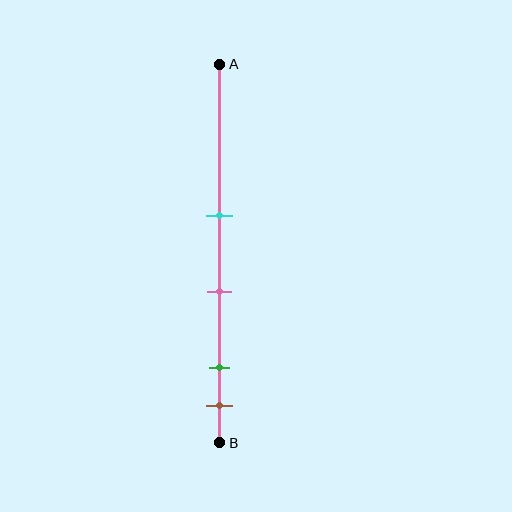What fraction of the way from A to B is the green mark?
The green mark is approximately 80% (0.8) of the way from A to B.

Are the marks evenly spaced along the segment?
No, the marks are not evenly spaced.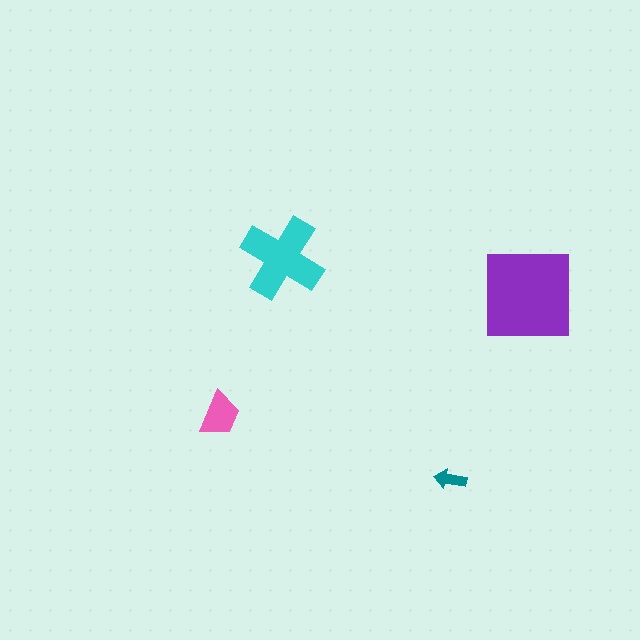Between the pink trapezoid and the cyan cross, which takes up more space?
The cyan cross.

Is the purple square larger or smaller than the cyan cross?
Larger.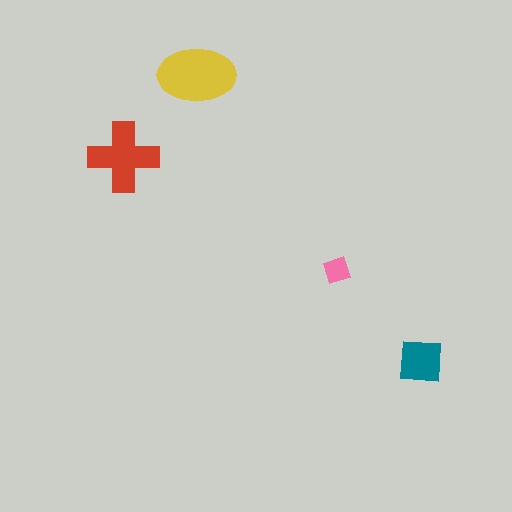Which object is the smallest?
The pink diamond.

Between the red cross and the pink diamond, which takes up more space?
The red cross.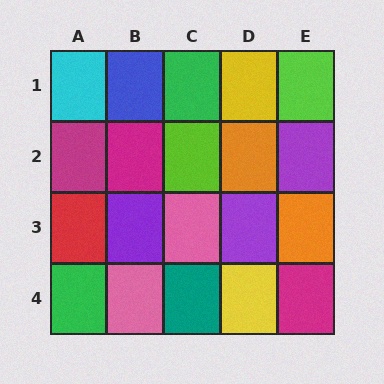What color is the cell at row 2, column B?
Magenta.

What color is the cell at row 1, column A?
Cyan.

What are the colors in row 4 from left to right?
Green, pink, teal, yellow, magenta.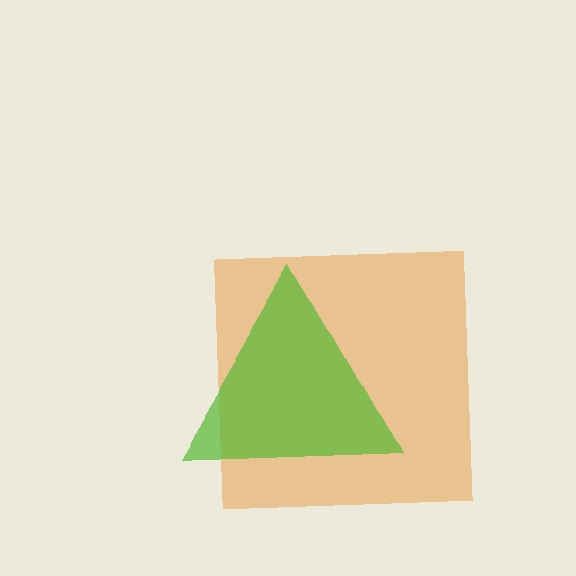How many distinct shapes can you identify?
There are 2 distinct shapes: an orange square, a lime triangle.